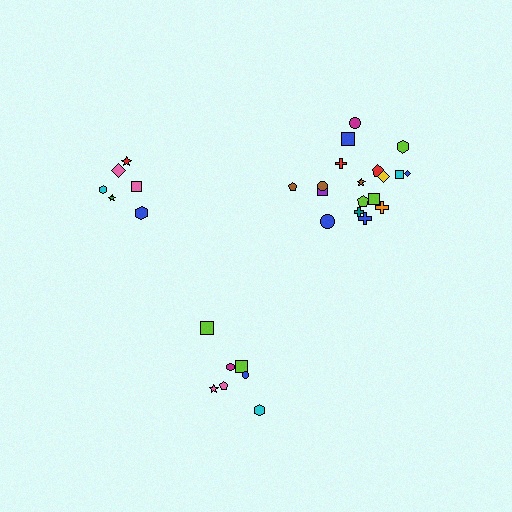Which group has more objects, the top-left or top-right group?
The top-right group.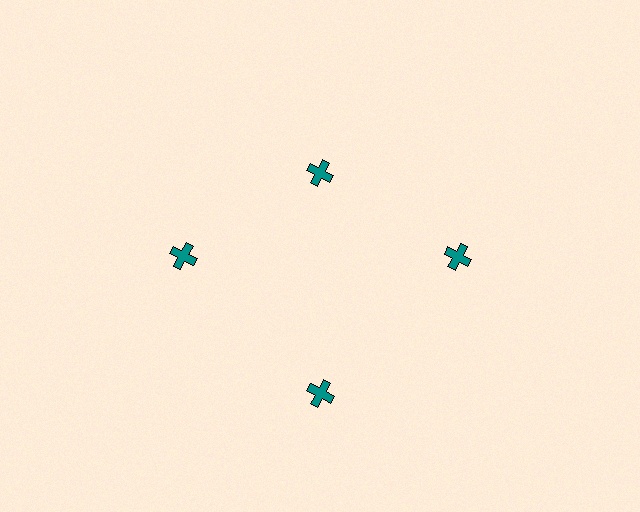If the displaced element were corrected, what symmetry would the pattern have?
It would have 4-fold rotational symmetry — the pattern would map onto itself every 90 degrees.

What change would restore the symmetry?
The symmetry would be restored by moving it outward, back onto the ring so that all 4 crosses sit at equal angles and equal distance from the center.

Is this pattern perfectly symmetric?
No. The 4 teal crosses are arranged in a ring, but one element near the 12 o'clock position is pulled inward toward the center, breaking the 4-fold rotational symmetry.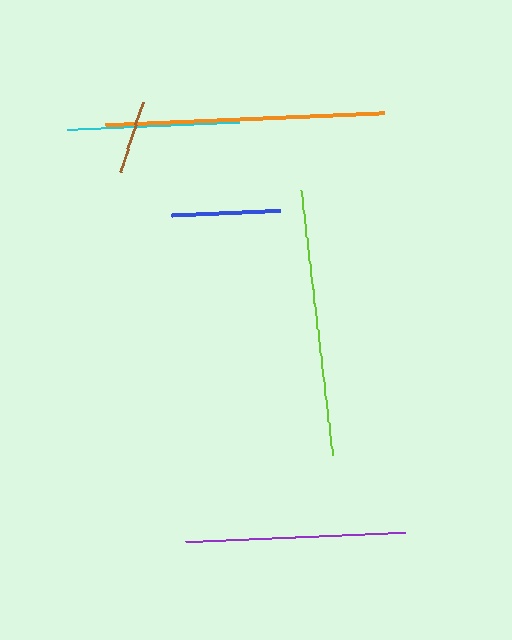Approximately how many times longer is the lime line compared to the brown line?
The lime line is approximately 3.6 times the length of the brown line.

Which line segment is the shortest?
The brown line is the shortest at approximately 74 pixels.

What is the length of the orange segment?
The orange segment is approximately 278 pixels long.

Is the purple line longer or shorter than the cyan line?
The purple line is longer than the cyan line.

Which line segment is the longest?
The orange line is the longest at approximately 278 pixels.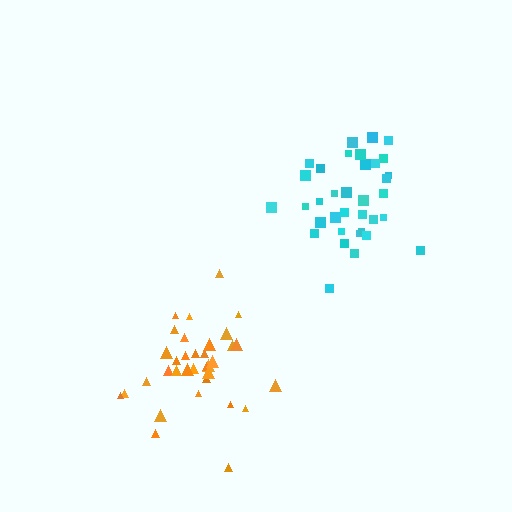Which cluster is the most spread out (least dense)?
Orange.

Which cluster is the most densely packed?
Cyan.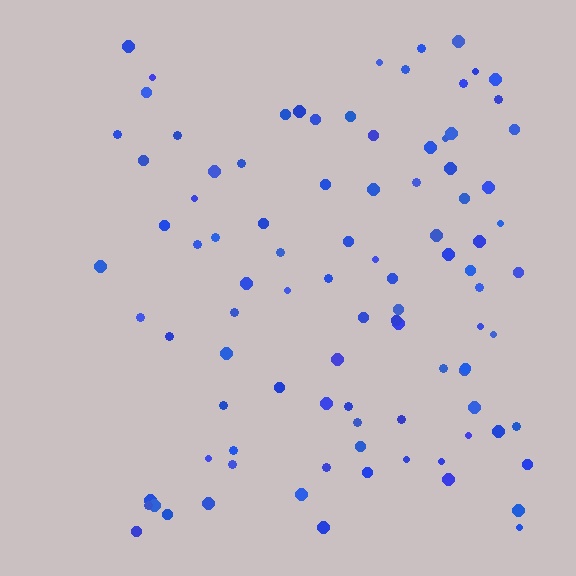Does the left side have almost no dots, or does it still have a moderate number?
Still a moderate number, just noticeably fewer than the right.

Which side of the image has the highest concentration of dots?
The right.